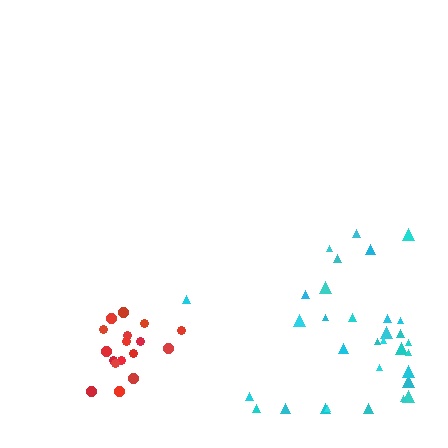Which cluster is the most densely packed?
Red.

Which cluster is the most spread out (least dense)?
Cyan.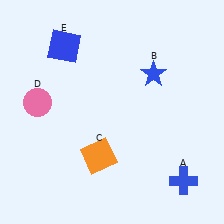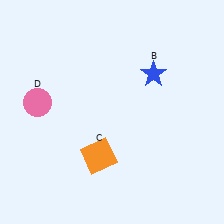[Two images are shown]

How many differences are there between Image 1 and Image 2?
There are 2 differences between the two images.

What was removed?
The blue square (E), the blue cross (A) were removed in Image 2.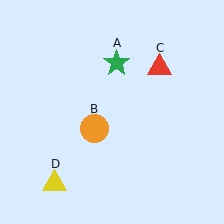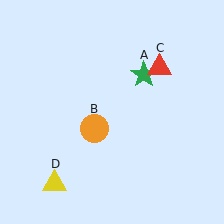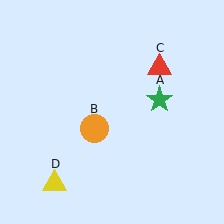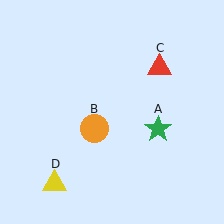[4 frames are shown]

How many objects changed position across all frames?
1 object changed position: green star (object A).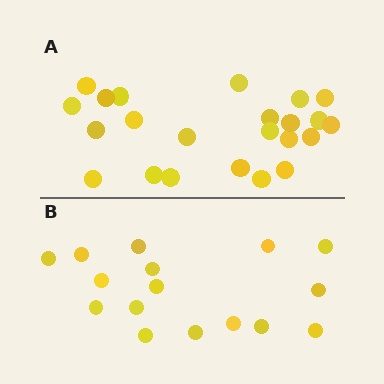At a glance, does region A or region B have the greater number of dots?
Region A (the top region) has more dots.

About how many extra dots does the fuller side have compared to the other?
Region A has roughly 8 or so more dots than region B.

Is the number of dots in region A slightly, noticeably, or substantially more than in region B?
Region A has noticeably more, but not dramatically so. The ratio is roughly 1.4 to 1.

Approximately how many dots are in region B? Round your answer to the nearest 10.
About 20 dots. (The exact count is 16, which rounds to 20.)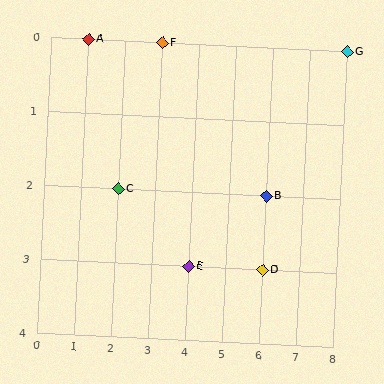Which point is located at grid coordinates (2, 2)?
Point C is at (2, 2).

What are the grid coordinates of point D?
Point D is at grid coordinates (6, 3).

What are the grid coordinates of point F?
Point F is at grid coordinates (3, 0).